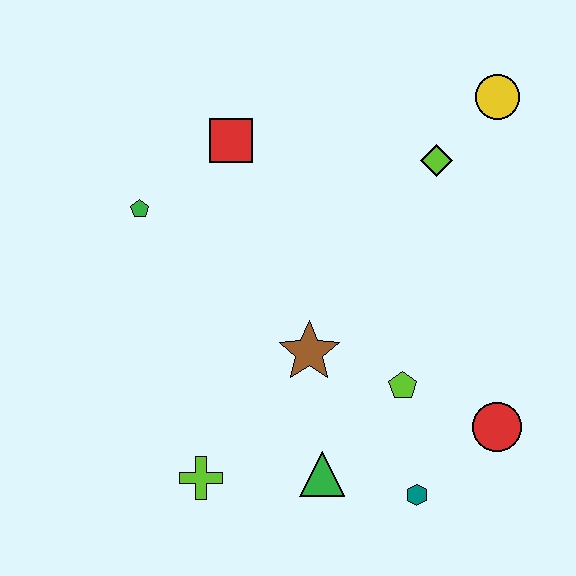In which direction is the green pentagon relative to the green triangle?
The green pentagon is above the green triangle.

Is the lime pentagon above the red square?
No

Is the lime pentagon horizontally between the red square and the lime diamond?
Yes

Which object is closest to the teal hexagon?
The green triangle is closest to the teal hexagon.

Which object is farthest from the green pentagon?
The red circle is farthest from the green pentagon.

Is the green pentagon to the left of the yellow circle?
Yes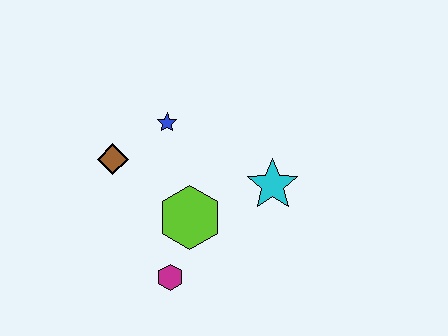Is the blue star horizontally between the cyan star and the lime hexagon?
No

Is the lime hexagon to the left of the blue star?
No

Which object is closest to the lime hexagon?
The magenta hexagon is closest to the lime hexagon.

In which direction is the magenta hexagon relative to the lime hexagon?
The magenta hexagon is below the lime hexagon.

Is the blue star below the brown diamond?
No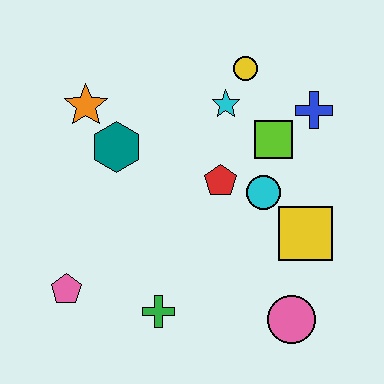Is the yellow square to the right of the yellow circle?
Yes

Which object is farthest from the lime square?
The pink pentagon is farthest from the lime square.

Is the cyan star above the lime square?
Yes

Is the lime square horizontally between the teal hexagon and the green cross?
No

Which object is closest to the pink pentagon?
The green cross is closest to the pink pentagon.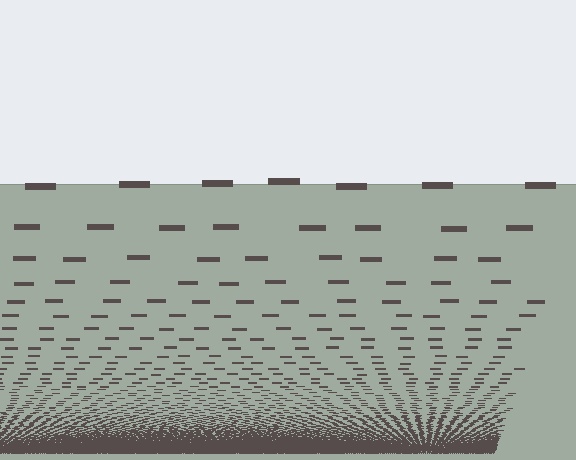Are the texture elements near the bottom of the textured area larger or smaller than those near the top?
Smaller. The gradient is inverted — elements near the bottom are smaller and denser.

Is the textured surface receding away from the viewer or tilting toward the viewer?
The surface appears to tilt toward the viewer. Texture elements get larger and sparser toward the top.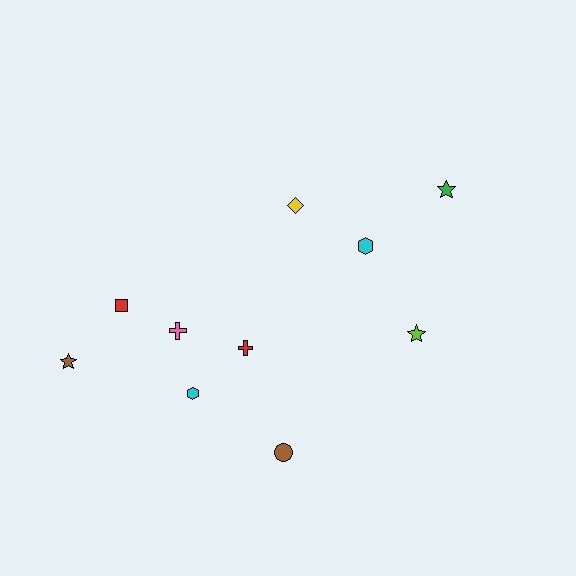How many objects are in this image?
There are 10 objects.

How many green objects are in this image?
There is 1 green object.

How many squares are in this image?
There is 1 square.